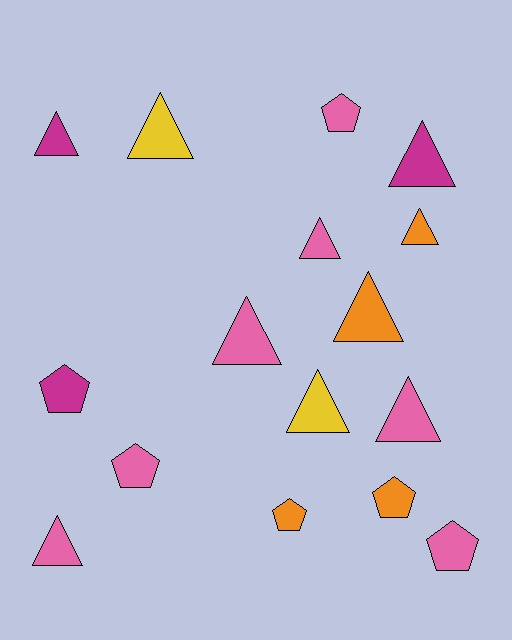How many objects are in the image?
There are 16 objects.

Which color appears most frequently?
Pink, with 7 objects.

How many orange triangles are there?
There are 2 orange triangles.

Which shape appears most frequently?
Triangle, with 10 objects.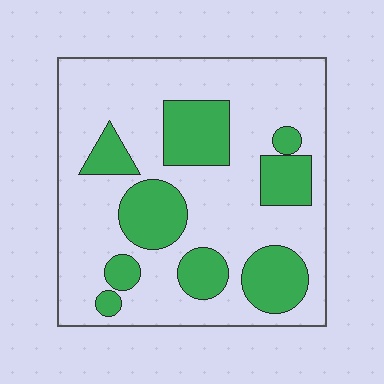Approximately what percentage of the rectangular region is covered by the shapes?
Approximately 30%.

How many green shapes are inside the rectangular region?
9.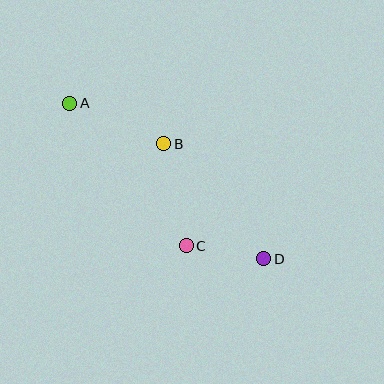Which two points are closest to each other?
Points C and D are closest to each other.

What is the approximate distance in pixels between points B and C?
The distance between B and C is approximately 104 pixels.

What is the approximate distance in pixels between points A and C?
The distance between A and C is approximately 184 pixels.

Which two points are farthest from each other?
Points A and D are farthest from each other.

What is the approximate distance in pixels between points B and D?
The distance between B and D is approximately 152 pixels.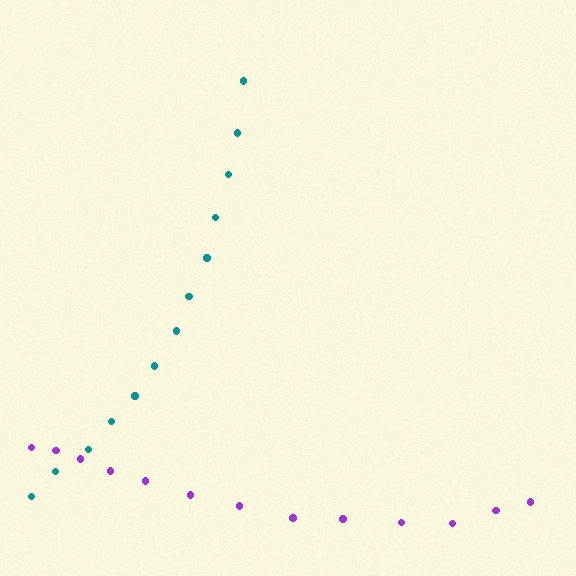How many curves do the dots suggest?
There are 2 distinct paths.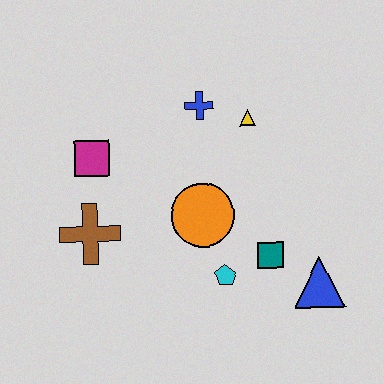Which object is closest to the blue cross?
The yellow triangle is closest to the blue cross.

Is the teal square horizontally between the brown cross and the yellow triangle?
No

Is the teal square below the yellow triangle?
Yes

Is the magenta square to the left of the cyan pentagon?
Yes